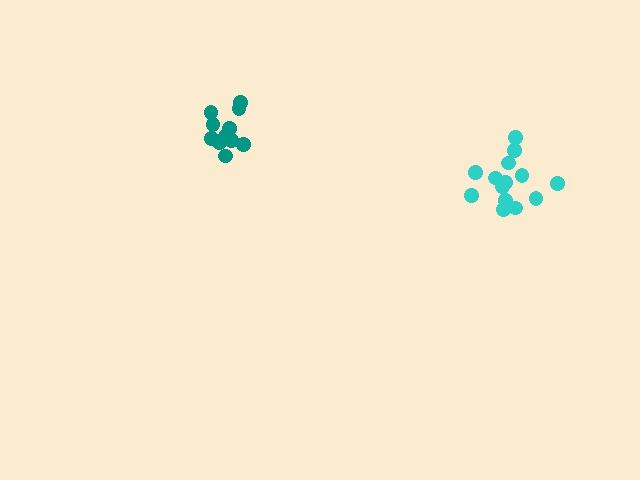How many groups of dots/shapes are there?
There are 2 groups.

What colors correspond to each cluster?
The clusters are colored: teal, cyan.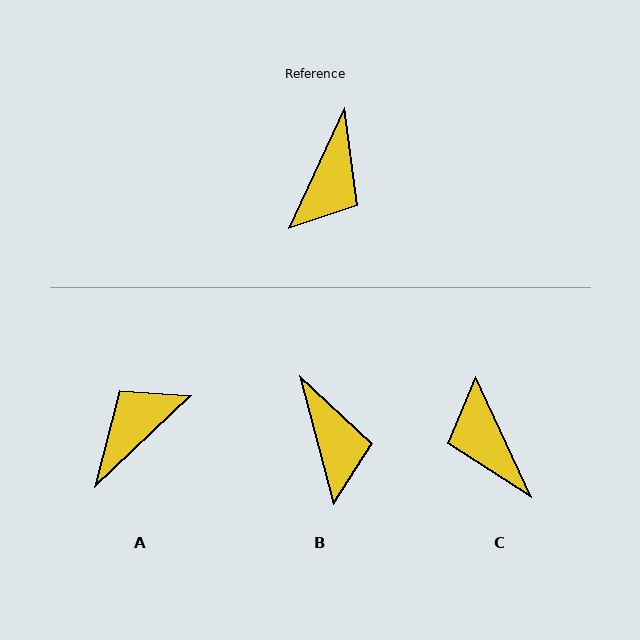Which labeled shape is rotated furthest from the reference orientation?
A, about 158 degrees away.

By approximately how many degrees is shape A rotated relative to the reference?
Approximately 158 degrees counter-clockwise.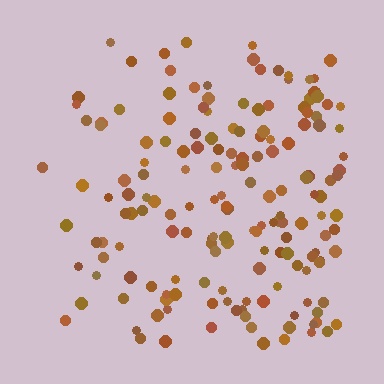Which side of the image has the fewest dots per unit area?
The left.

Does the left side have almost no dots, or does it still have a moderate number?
Still a moderate number, just noticeably fewer than the right.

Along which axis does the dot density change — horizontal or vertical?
Horizontal.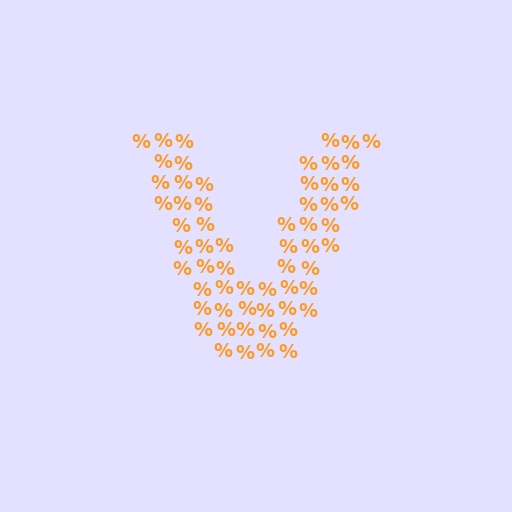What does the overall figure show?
The overall figure shows the letter V.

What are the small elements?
The small elements are percent signs.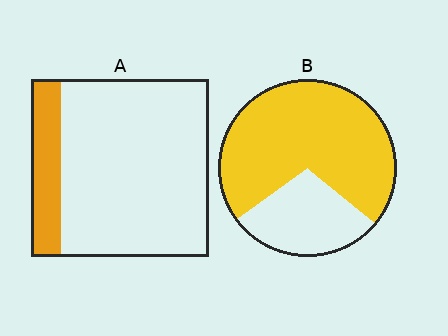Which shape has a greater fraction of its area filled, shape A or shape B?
Shape B.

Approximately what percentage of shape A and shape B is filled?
A is approximately 15% and B is approximately 70%.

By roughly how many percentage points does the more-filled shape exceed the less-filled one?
By roughly 55 percentage points (B over A).